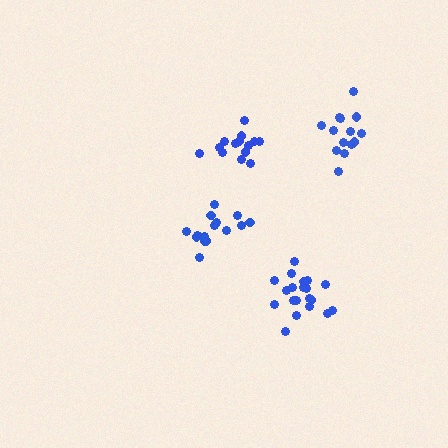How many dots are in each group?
Group 1: 15 dots, Group 2: 20 dots, Group 3: 14 dots, Group 4: 14 dots (63 total).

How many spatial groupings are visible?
There are 4 spatial groupings.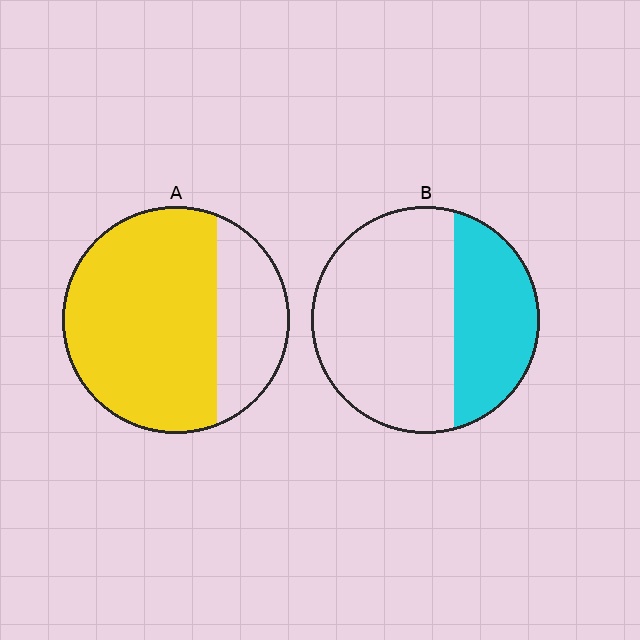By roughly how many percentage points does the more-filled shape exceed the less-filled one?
By roughly 40 percentage points (A over B).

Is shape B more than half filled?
No.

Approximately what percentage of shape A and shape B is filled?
A is approximately 70% and B is approximately 35%.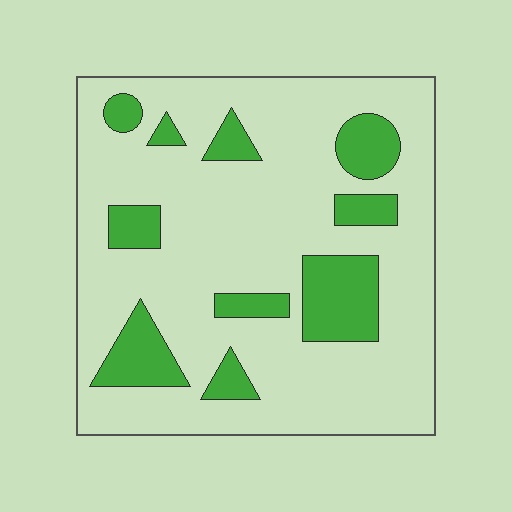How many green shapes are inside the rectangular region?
10.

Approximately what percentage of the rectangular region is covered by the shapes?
Approximately 20%.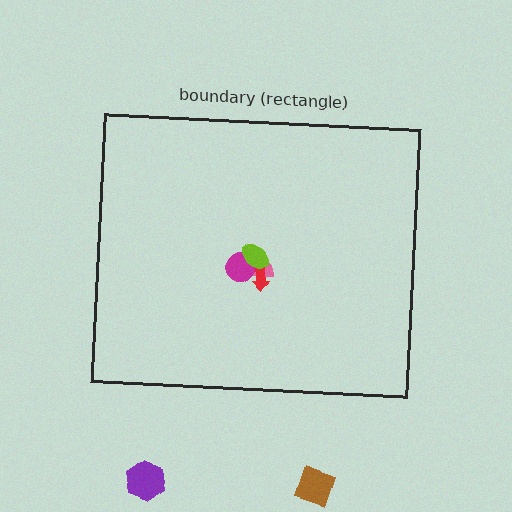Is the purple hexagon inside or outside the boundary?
Outside.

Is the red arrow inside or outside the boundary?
Inside.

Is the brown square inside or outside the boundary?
Outside.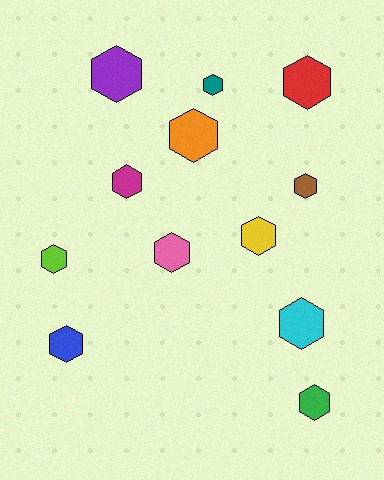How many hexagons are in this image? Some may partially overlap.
There are 12 hexagons.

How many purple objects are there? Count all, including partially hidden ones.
There is 1 purple object.